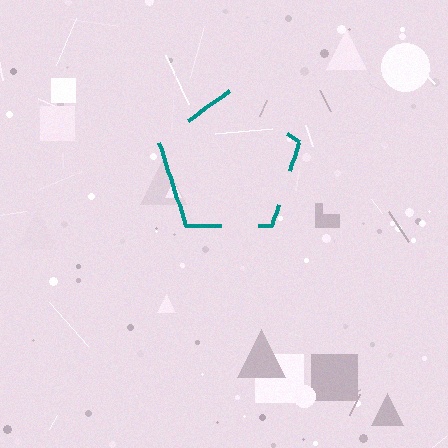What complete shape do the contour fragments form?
The contour fragments form a pentagon.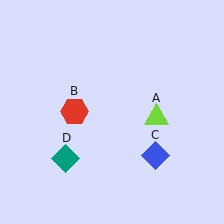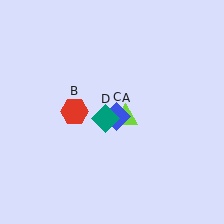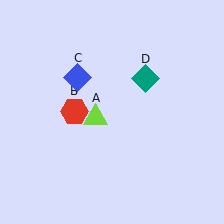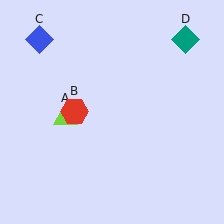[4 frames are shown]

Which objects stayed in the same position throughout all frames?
Red hexagon (object B) remained stationary.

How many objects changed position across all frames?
3 objects changed position: lime triangle (object A), blue diamond (object C), teal diamond (object D).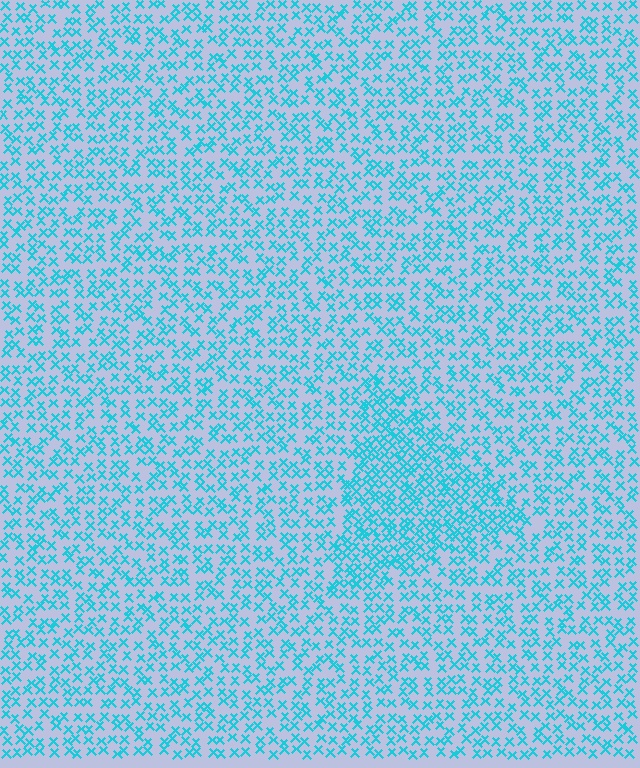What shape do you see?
I see a triangle.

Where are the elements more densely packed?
The elements are more densely packed inside the triangle boundary.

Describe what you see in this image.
The image contains small cyan elements arranged at two different densities. A triangle-shaped region is visible where the elements are more densely packed than the surrounding area.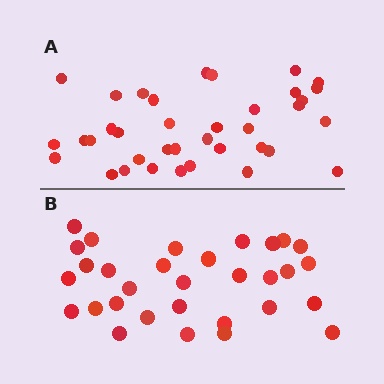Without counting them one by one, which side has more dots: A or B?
Region A (the top region) has more dots.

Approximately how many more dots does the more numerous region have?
Region A has about 6 more dots than region B.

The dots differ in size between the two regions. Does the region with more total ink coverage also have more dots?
No. Region B has more total ink coverage because its dots are larger, but region A actually contains more individual dots. Total area can be misleading — the number of items is what matters here.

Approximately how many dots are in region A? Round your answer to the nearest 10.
About 40 dots. (The exact count is 37, which rounds to 40.)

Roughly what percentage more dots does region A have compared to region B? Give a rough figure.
About 20% more.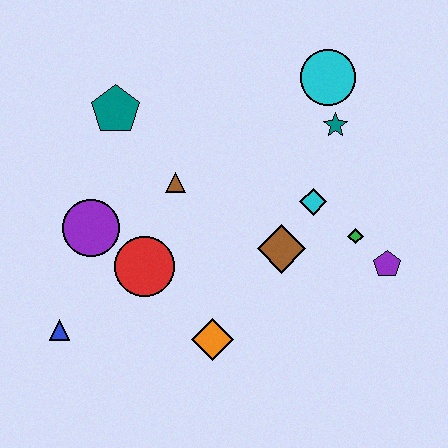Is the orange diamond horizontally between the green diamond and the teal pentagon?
Yes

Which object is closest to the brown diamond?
The cyan diamond is closest to the brown diamond.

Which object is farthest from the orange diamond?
The cyan circle is farthest from the orange diamond.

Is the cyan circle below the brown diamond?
No